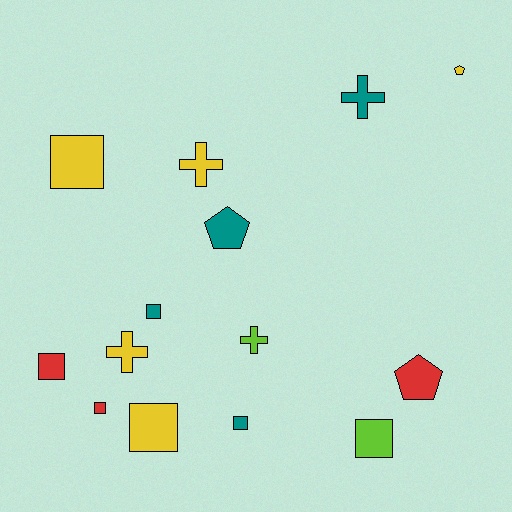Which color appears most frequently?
Yellow, with 5 objects.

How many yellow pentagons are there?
There is 1 yellow pentagon.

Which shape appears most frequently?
Square, with 7 objects.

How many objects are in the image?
There are 14 objects.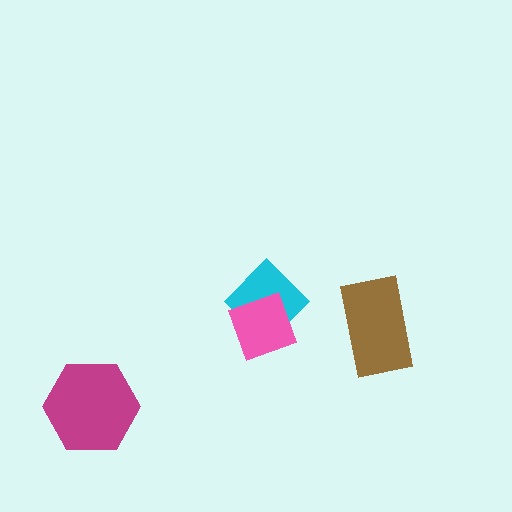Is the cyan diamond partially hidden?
Yes, it is partially covered by another shape.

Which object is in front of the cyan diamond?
The pink square is in front of the cyan diamond.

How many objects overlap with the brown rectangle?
0 objects overlap with the brown rectangle.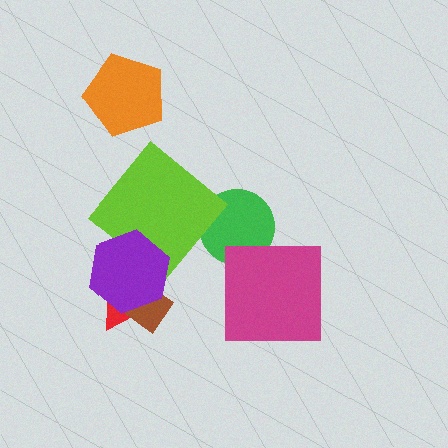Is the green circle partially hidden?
Yes, it is partially covered by another shape.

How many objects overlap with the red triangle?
2 objects overlap with the red triangle.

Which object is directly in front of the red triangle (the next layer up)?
The brown diamond is directly in front of the red triangle.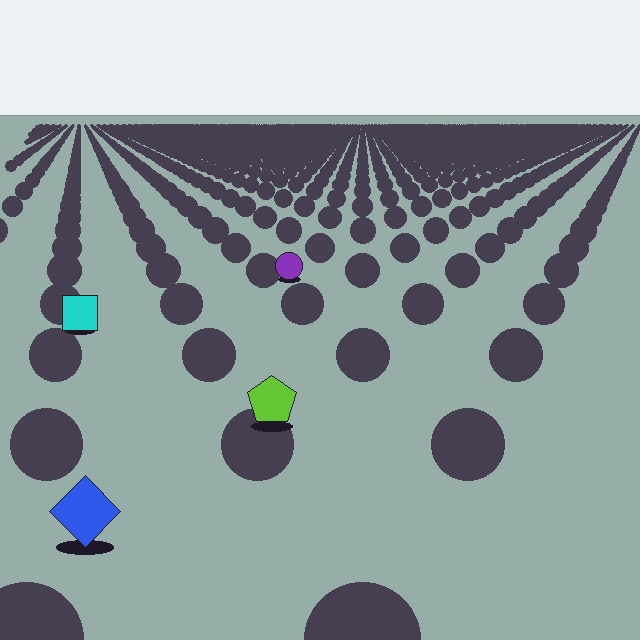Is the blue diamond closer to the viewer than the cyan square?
Yes. The blue diamond is closer — you can tell from the texture gradient: the ground texture is coarser near it.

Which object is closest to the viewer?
The blue diamond is closest. The texture marks near it are larger and more spread out.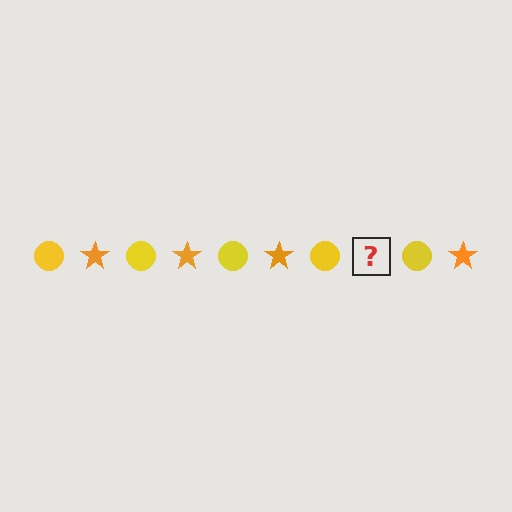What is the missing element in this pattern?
The missing element is an orange star.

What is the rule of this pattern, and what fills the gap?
The rule is that the pattern alternates between yellow circle and orange star. The gap should be filled with an orange star.